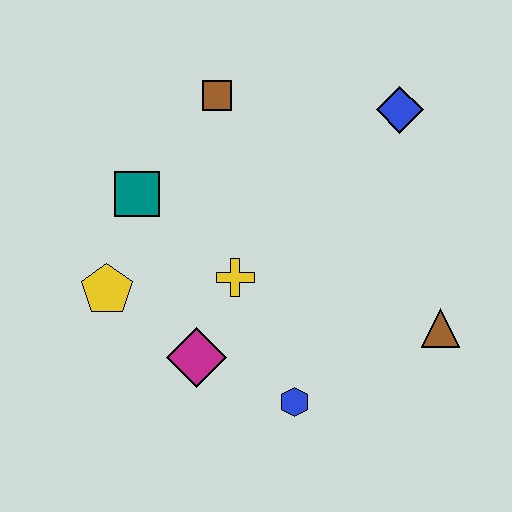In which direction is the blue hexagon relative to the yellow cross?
The blue hexagon is below the yellow cross.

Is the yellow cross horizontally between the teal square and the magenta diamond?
No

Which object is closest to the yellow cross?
The magenta diamond is closest to the yellow cross.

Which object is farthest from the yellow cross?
The blue diamond is farthest from the yellow cross.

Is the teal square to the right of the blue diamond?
No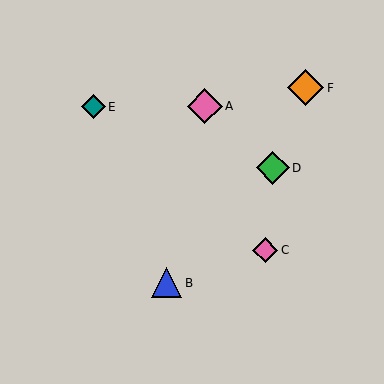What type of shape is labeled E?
Shape E is a teal diamond.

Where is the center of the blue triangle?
The center of the blue triangle is at (166, 283).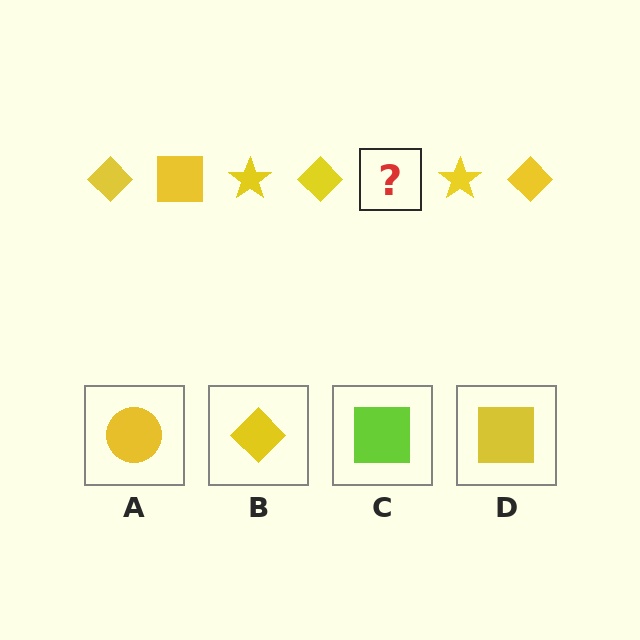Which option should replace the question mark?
Option D.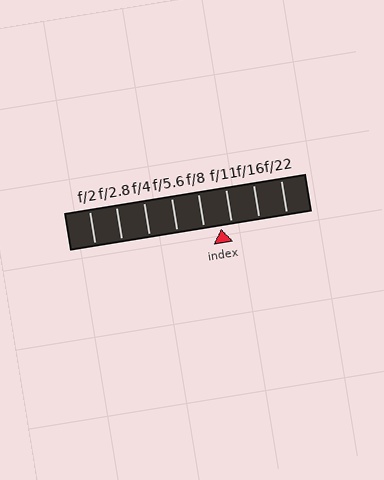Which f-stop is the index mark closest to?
The index mark is closest to f/11.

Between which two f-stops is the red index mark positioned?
The index mark is between f/8 and f/11.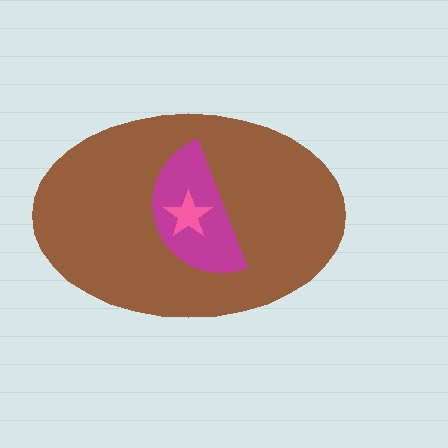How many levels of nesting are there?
3.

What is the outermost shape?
The brown ellipse.